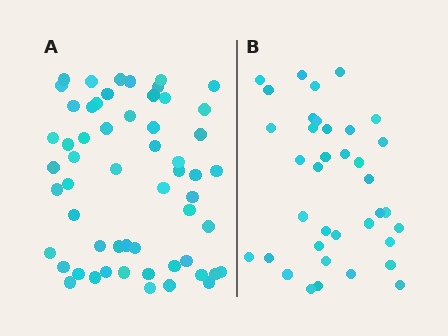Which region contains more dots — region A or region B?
Region A (the left region) has more dots.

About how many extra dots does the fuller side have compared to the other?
Region A has approximately 20 more dots than region B.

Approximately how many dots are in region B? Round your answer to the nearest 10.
About 40 dots. (The exact count is 37, which rounds to 40.)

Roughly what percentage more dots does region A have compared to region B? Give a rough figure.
About 55% more.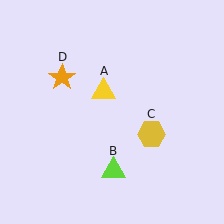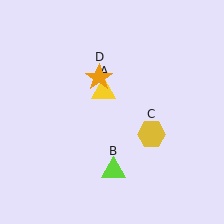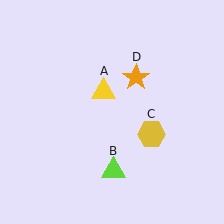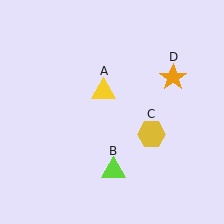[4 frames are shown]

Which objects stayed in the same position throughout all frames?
Yellow triangle (object A) and lime triangle (object B) and yellow hexagon (object C) remained stationary.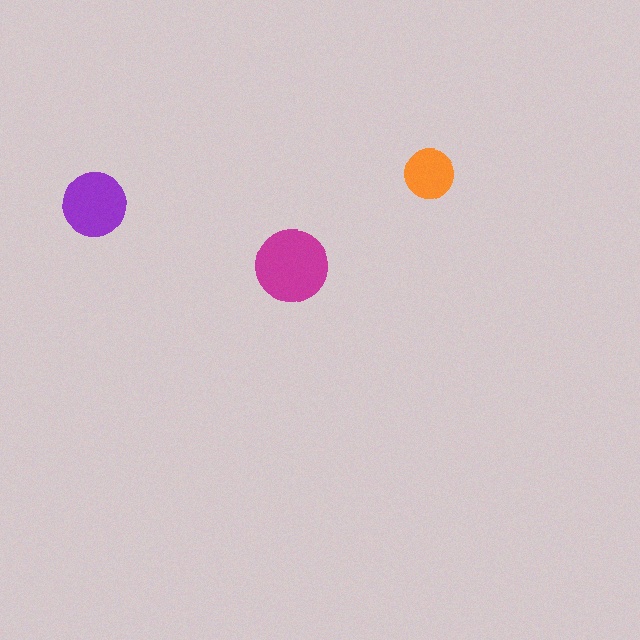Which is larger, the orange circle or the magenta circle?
The magenta one.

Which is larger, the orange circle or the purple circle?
The purple one.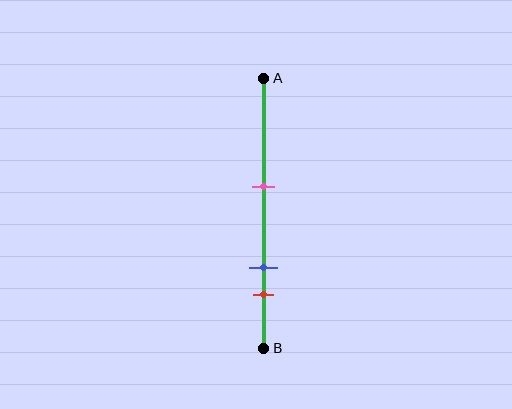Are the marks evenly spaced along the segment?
No, the marks are not evenly spaced.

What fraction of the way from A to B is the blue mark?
The blue mark is approximately 70% (0.7) of the way from A to B.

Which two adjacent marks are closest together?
The blue and red marks are the closest adjacent pair.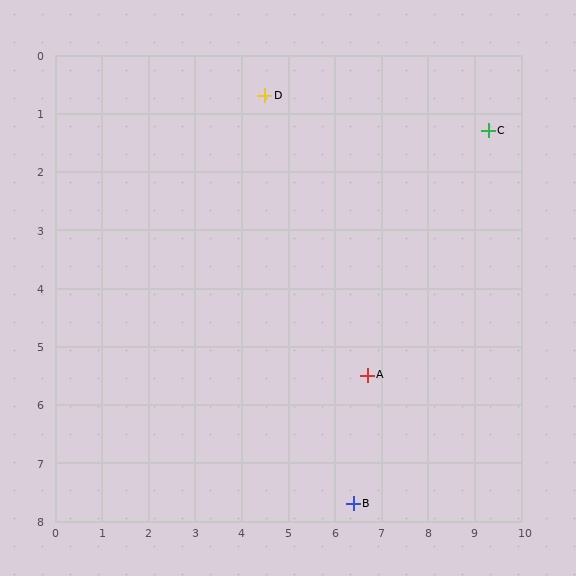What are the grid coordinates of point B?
Point B is at approximately (6.4, 7.7).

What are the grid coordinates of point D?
Point D is at approximately (4.5, 0.7).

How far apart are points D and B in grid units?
Points D and B are about 7.3 grid units apart.